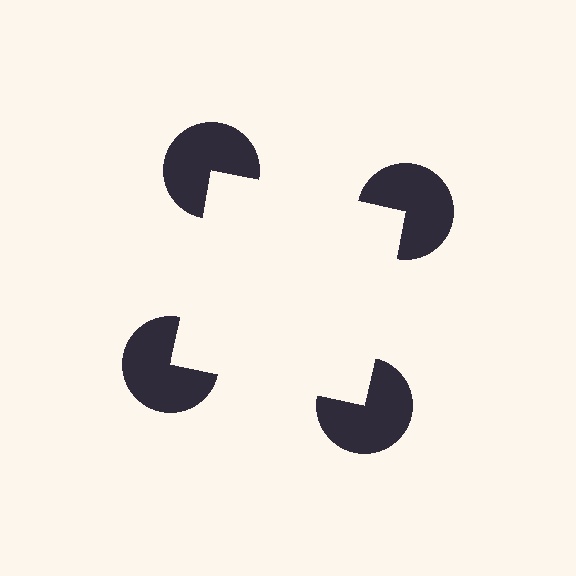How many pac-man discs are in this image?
There are 4 — one at each vertex of the illusory square.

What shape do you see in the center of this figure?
An illusory square — its edges are inferred from the aligned wedge cuts in the pac-man discs, not physically drawn.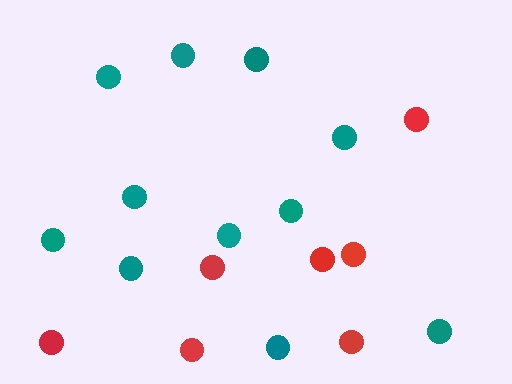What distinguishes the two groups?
There are 2 groups: one group of teal circles (11) and one group of red circles (7).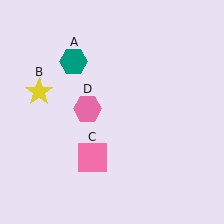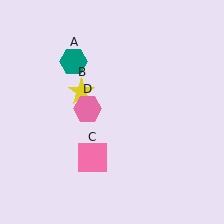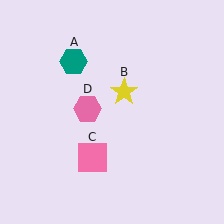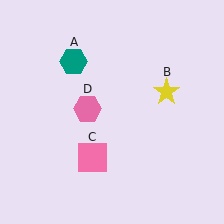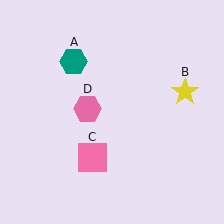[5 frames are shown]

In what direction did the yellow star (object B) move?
The yellow star (object B) moved right.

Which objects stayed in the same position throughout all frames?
Teal hexagon (object A) and pink square (object C) and pink hexagon (object D) remained stationary.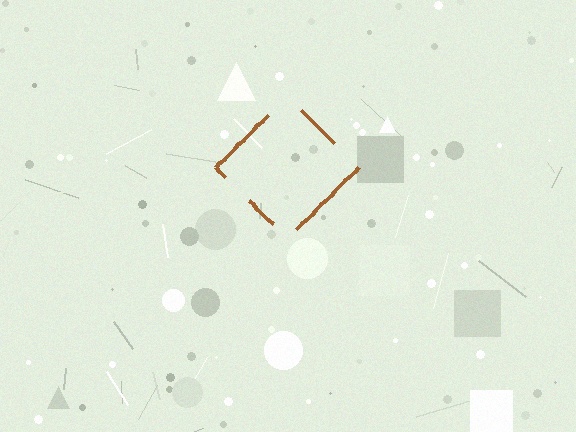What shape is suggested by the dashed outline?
The dashed outline suggests a diamond.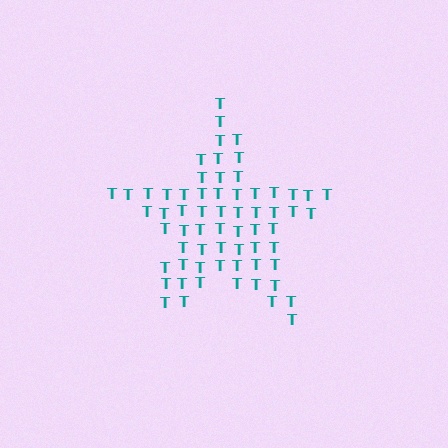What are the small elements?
The small elements are letter T's.